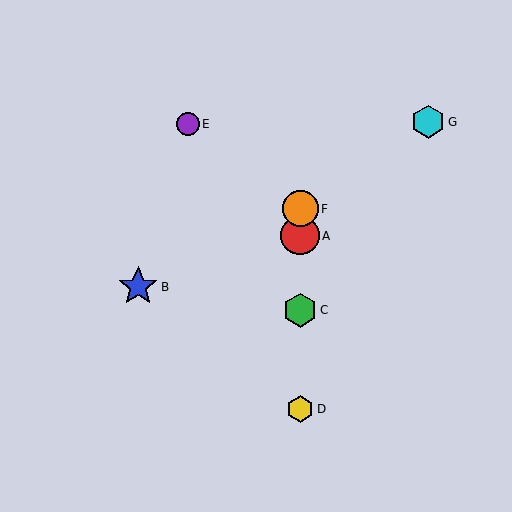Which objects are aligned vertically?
Objects A, C, D, F are aligned vertically.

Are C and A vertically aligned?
Yes, both are at x≈300.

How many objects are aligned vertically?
4 objects (A, C, D, F) are aligned vertically.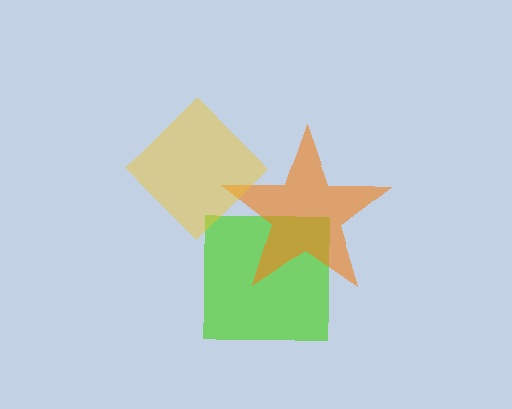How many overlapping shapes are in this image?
There are 3 overlapping shapes in the image.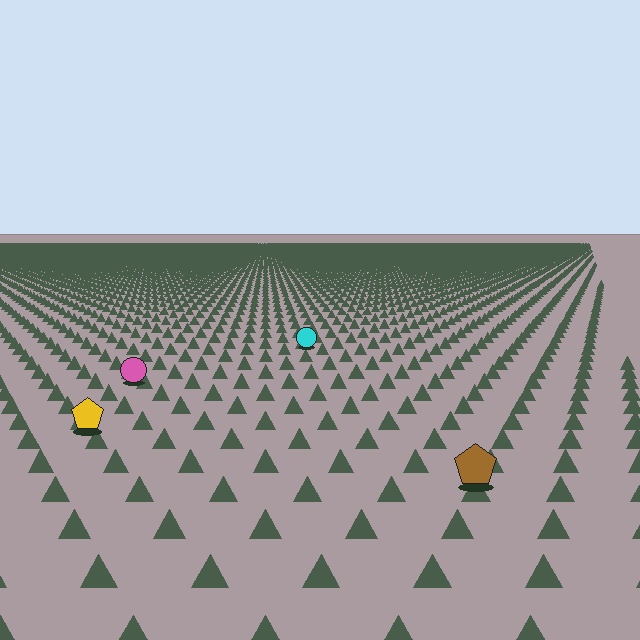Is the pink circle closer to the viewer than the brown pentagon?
No. The brown pentagon is closer — you can tell from the texture gradient: the ground texture is coarser near it.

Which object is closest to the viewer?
The brown pentagon is closest. The texture marks near it are larger and more spread out.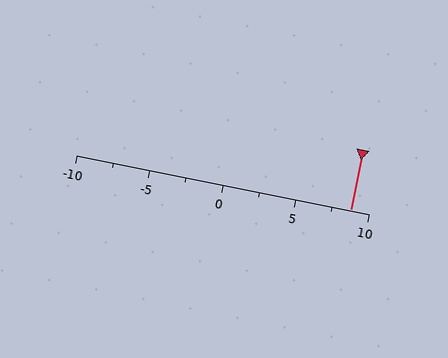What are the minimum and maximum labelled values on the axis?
The axis runs from -10 to 10.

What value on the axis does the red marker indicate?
The marker indicates approximately 8.8.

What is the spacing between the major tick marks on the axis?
The major ticks are spaced 5 apart.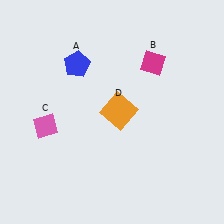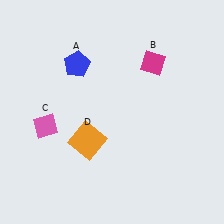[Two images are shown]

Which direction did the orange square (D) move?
The orange square (D) moved left.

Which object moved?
The orange square (D) moved left.